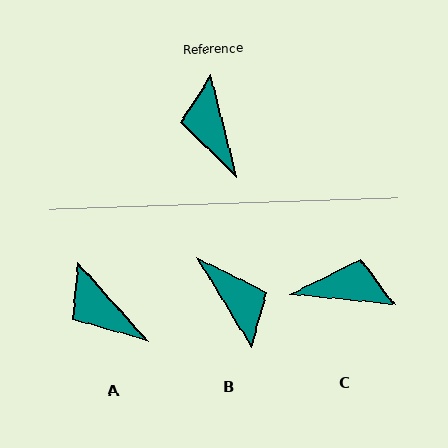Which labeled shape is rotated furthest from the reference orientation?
B, about 163 degrees away.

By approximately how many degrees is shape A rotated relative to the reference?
Approximately 28 degrees counter-clockwise.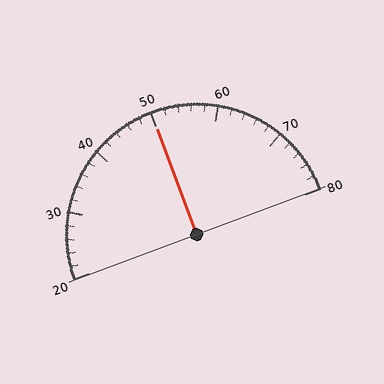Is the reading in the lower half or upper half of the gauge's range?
The reading is in the upper half of the range (20 to 80).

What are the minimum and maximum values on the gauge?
The gauge ranges from 20 to 80.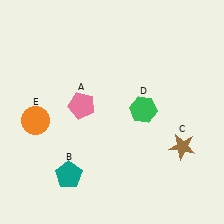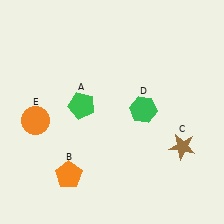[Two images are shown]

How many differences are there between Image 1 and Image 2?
There are 2 differences between the two images.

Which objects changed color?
A changed from pink to green. B changed from teal to orange.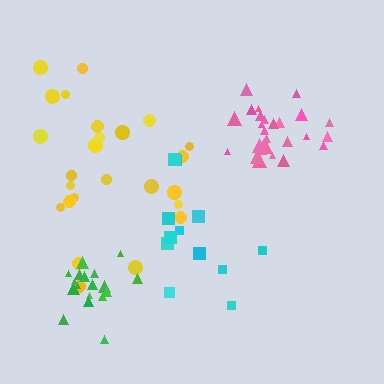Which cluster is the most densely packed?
Pink.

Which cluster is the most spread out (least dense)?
Cyan.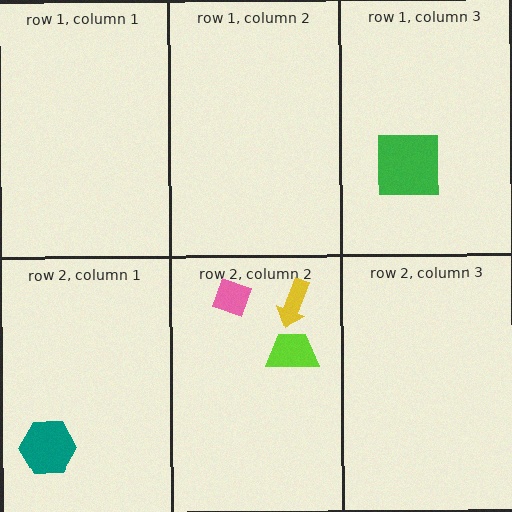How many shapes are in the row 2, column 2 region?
3.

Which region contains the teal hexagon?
The row 2, column 1 region.